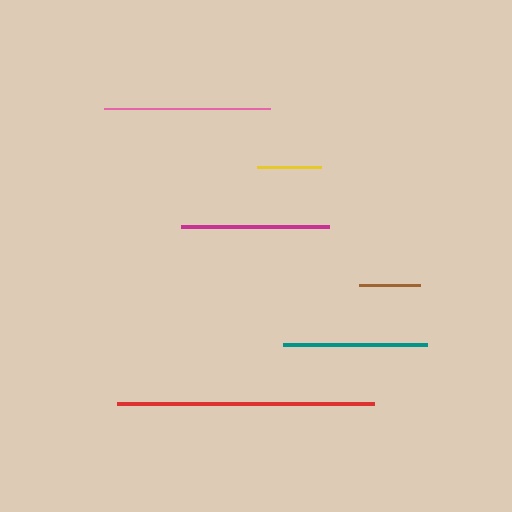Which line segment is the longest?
The red line is the longest at approximately 257 pixels.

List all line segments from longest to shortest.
From longest to shortest: red, pink, magenta, teal, yellow, brown.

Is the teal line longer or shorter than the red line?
The red line is longer than the teal line.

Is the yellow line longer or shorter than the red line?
The red line is longer than the yellow line.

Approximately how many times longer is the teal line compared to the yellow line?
The teal line is approximately 2.2 times the length of the yellow line.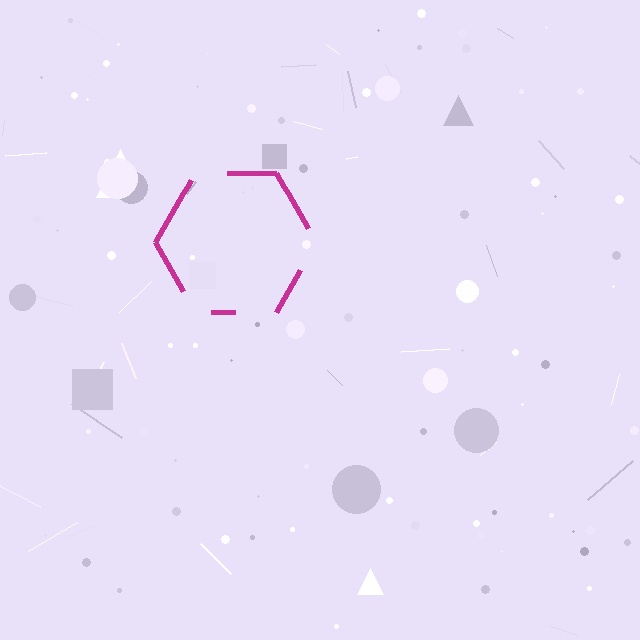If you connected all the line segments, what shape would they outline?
They would outline a hexagon.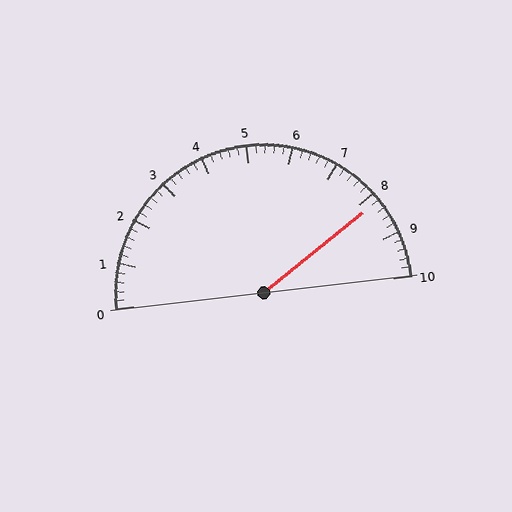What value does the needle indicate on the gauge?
The needle indicates approximately 8.2.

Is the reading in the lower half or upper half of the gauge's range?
The reading is in the upper half of the range (0 to 10).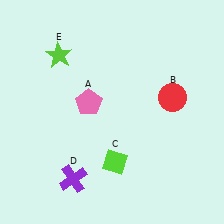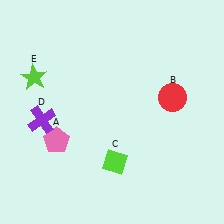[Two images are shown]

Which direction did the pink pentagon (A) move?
The pink pentagon (A) moved down.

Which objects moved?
The objects that moved are: the pink pentagon (A), the purple cross (D), the lime star (E).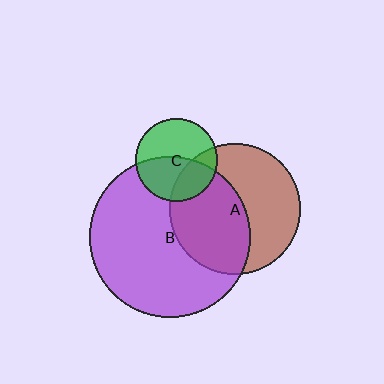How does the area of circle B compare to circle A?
Approximately 1.5 times.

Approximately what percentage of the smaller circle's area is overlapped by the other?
Approximately 30%.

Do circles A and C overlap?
Yes.